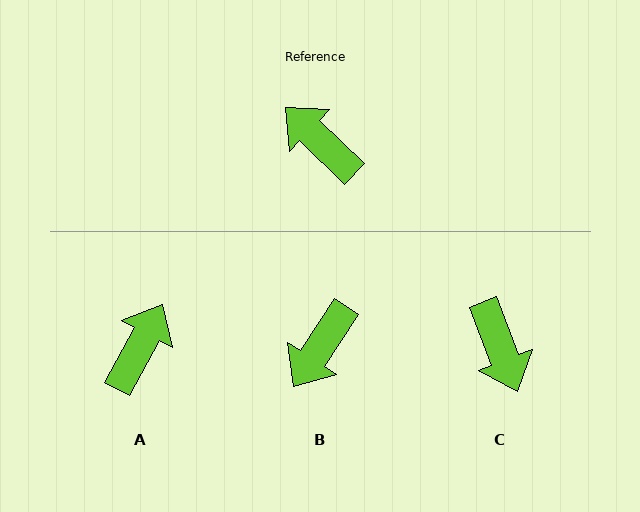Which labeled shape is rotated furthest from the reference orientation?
C, about 155 degrees away.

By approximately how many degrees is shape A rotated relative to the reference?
Approximately 74 degrees clockwise.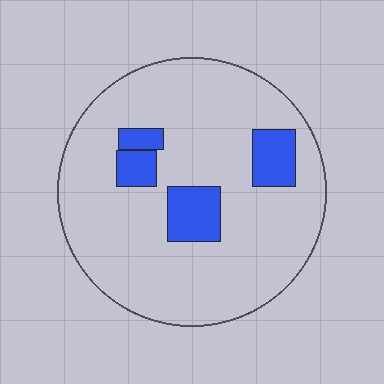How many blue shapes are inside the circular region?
4.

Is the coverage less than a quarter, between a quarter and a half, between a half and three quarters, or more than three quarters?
Less than a quarter.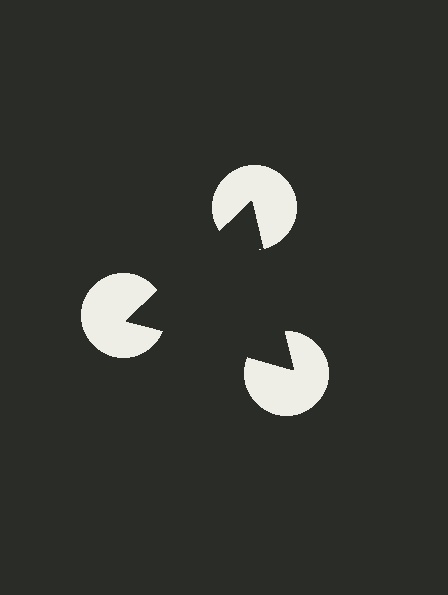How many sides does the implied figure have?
3 sides.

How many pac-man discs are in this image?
There are 3 — one at each vertex of the illusory triangle.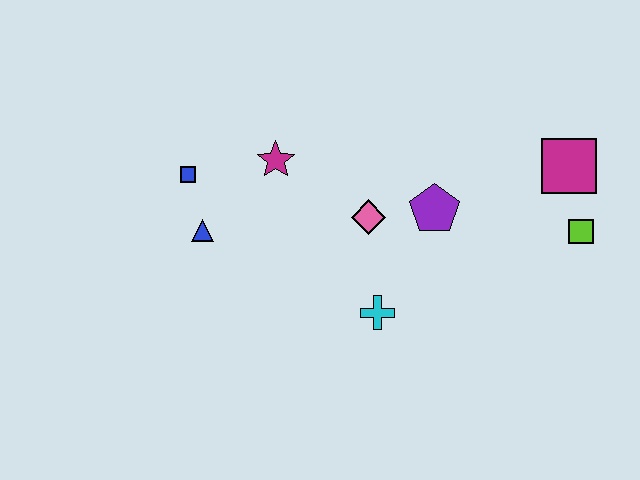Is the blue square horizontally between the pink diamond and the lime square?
No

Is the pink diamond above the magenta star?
No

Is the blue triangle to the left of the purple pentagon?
Yes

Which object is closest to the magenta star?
The blue square is closest to the magenta star.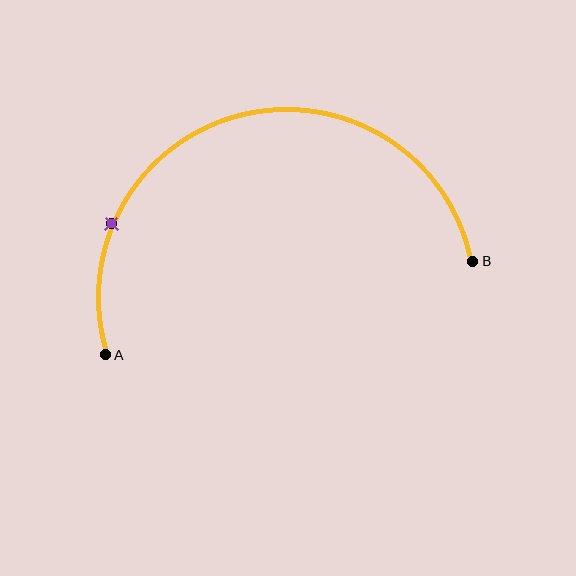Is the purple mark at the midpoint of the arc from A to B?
No. The purple mark lies on the arc but is closer to endpoint A. The arc midpoint would be at the point on the curve equidistant along the arc from both A and B.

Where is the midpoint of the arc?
The arc midpoint is the point on the curve farthest from the straight line joining A and B. It sits above that line.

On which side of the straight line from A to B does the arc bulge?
The arc bulges above the straight line connecting A and B.